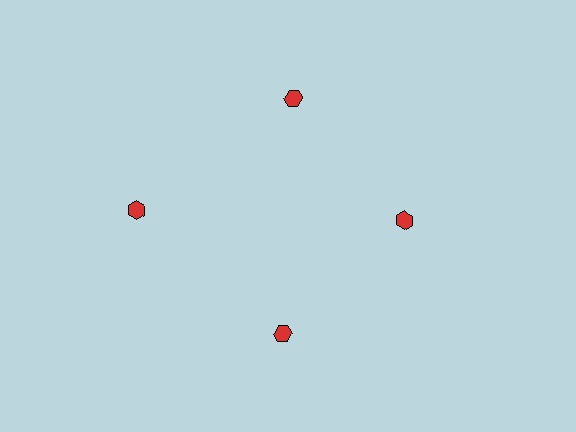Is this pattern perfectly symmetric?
No. The 4 red hexagons are arranged in a ring, but one element near the 9 o'clock position is pushed outward from the center, breaking the 4-fold rotational symmetry.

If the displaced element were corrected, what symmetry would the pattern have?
It would have 4-fold rotational symmetry — the pattern would map onto itself every 90 degrees.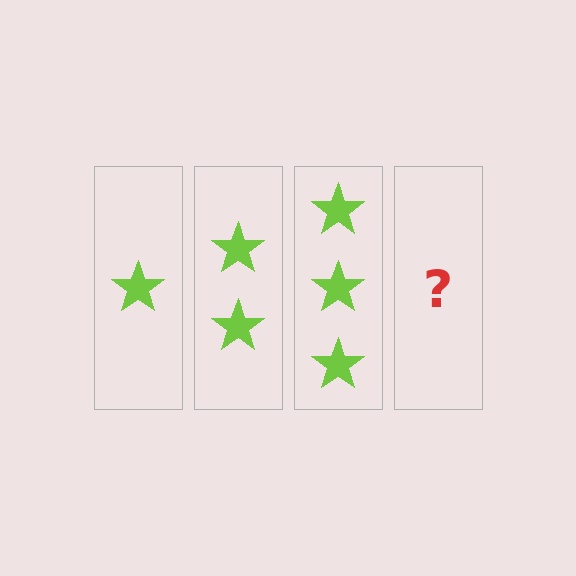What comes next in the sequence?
The next element should be 4 stars.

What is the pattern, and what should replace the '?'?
The pattern is that each step adds one more star. The '?' should be 4 stars.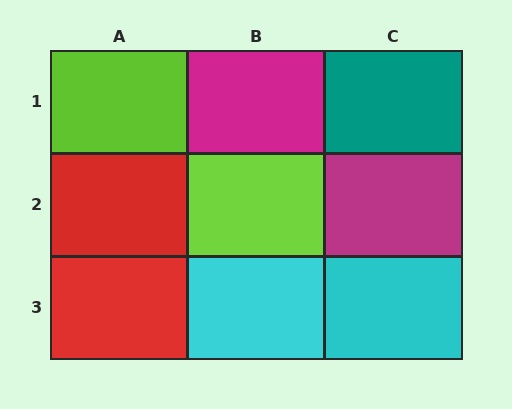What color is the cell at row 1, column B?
Magenta.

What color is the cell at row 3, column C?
Cyan.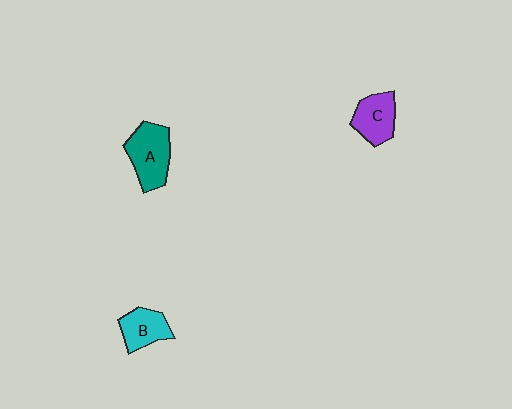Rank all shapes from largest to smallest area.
From largest to smallest: A (teal), C (purple), B (cyan).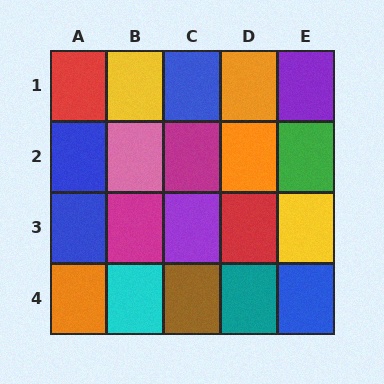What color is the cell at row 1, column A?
Red.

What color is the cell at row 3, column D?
Red.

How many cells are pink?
1 cell is pink.